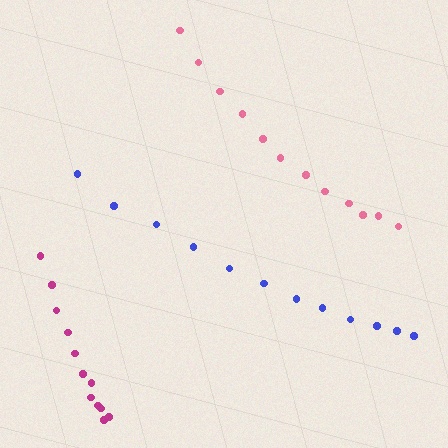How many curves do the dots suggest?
There are 3 distinct paths.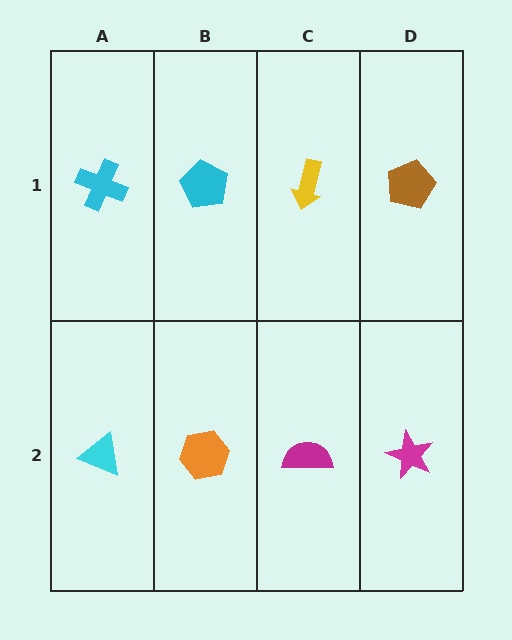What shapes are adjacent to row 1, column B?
An orange hexagon (row 2, column B), a cyan cross (row 1, column A), a yellow arrow (row 1, column C).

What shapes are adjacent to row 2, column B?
A cyan pentagon (row 1, column B), a cyan triangle (row 2, column A), a magenta semicircle (row 2, column C).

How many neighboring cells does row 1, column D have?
2.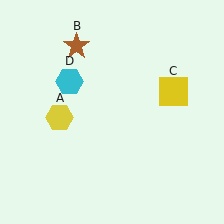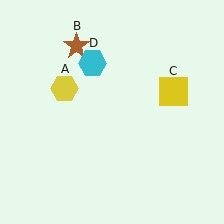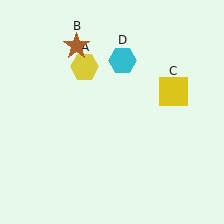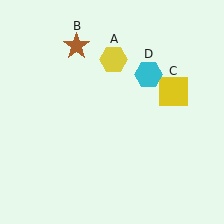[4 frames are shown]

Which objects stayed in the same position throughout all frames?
Brown star (object B) and yellow square (object C) remained stationary.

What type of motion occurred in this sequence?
The yellow hexagon (object A), cyan hexagon (object D) rotated clockwise around the center of the scene.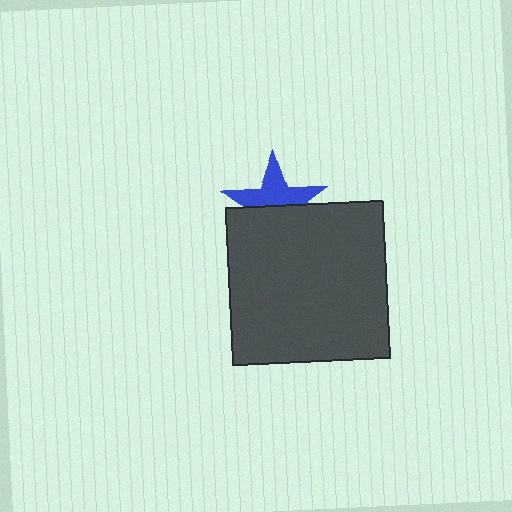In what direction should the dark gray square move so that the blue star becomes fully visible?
The dark gray square should move down. That is the shortest direction to clear the overlap and leave the blue star fully visible.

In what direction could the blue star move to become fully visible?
The blue star could move up. That would shift it out from behind the dark gray square entirely.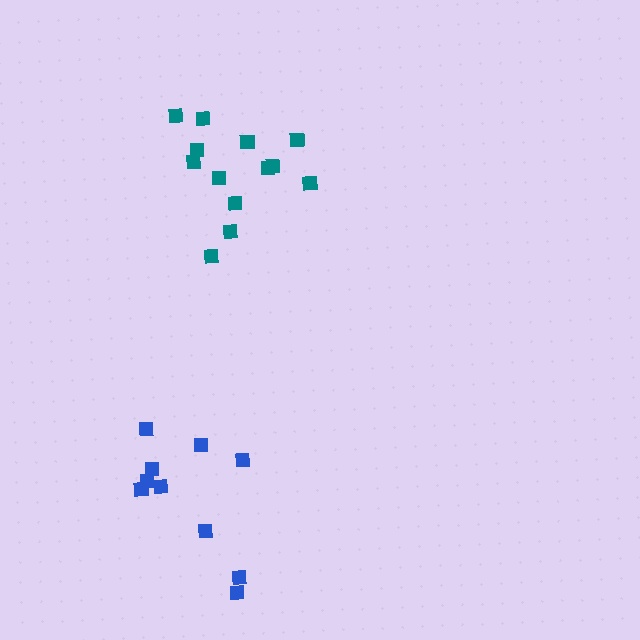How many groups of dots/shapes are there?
There are 2 groups.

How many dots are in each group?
Group 1: 10 dots, Group 2: 13 dots (23 total).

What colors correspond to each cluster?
The clusters are colored: blue, teal.